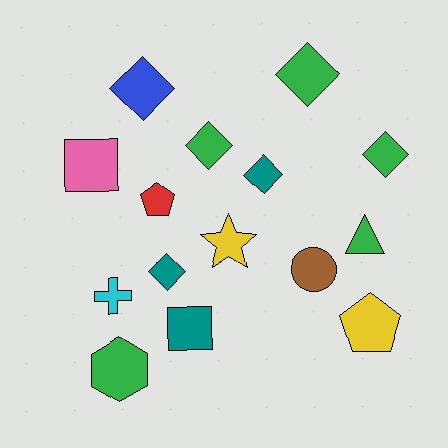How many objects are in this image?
There are 15 objects.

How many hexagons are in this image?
There is 1 hexagon.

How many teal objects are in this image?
There are 3 teal objects.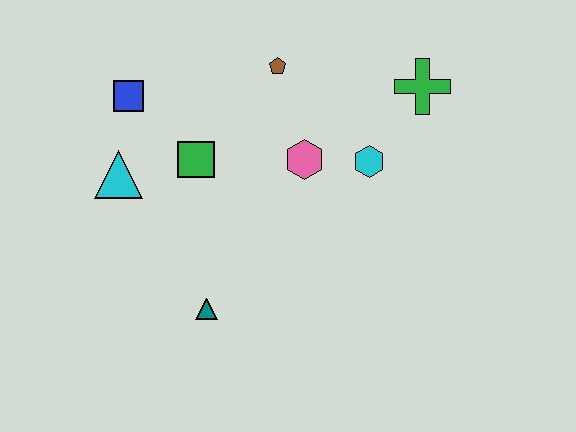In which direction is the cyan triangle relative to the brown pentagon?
The cyan triangle is to the left of the brown pentagon.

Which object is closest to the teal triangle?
The green square is closest to the teal triangle.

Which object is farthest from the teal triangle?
The green cross is farthest from the teal triangle.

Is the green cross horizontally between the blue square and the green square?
No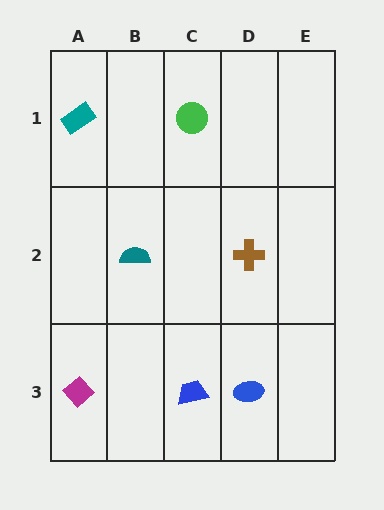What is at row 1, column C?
A green circle.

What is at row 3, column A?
A magenta diamond.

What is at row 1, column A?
A teal rectangle.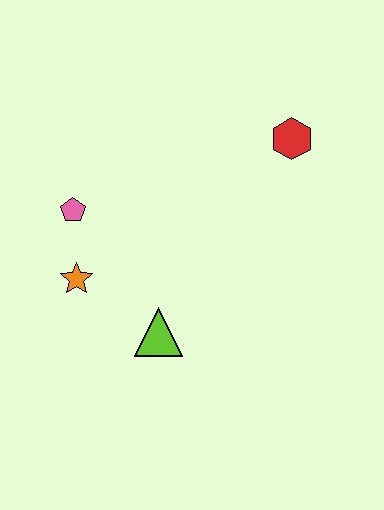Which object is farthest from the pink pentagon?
The red hexagon is farthest from the pink pentagon.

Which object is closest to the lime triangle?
The orange star is closest to the lime triangle.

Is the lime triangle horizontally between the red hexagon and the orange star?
Yes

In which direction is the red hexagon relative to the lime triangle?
The red hexagon is above the lime triangle.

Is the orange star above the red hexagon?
No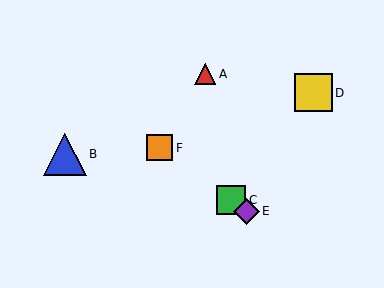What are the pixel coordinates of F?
Object F is at (160, 148).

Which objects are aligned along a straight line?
Objects C, E, F are aligned along a straight line.